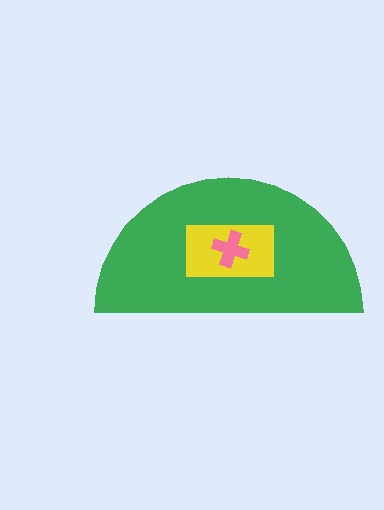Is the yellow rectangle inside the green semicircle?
Yes.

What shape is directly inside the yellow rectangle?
The pink cross.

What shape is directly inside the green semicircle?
The yellow rectangle.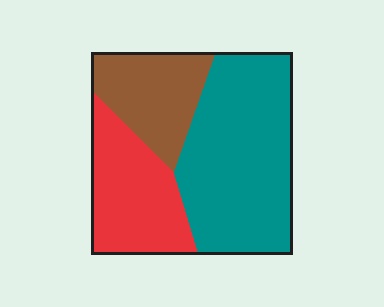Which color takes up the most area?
Teal, at roughly 50%.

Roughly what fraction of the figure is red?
Red covers roughly 30% of the figure.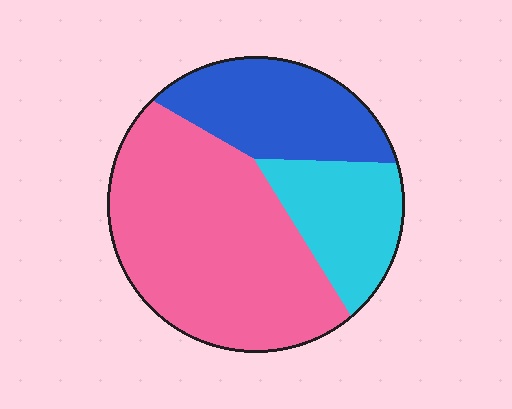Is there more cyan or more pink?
Pink.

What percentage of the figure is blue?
Blue covers 25% of the figure.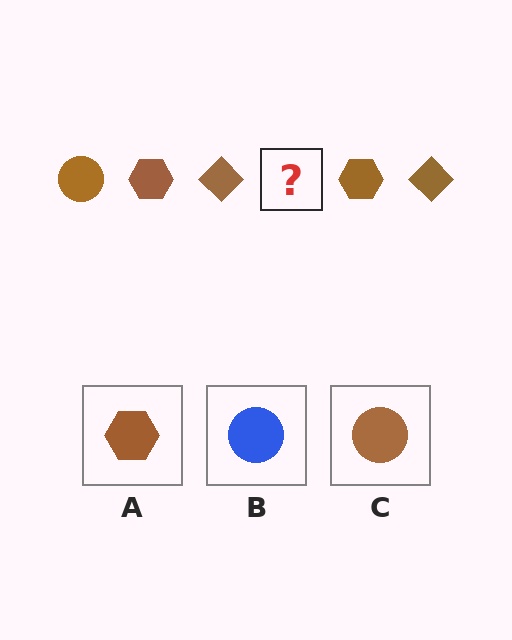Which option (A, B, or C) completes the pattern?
C.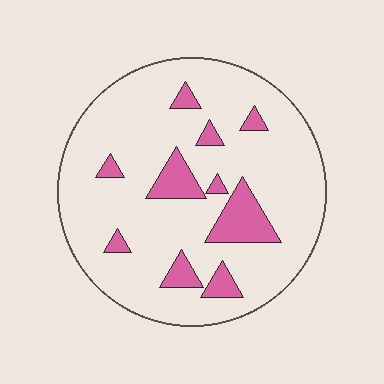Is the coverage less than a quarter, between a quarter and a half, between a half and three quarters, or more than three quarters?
Less than a quarter.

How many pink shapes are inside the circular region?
10.